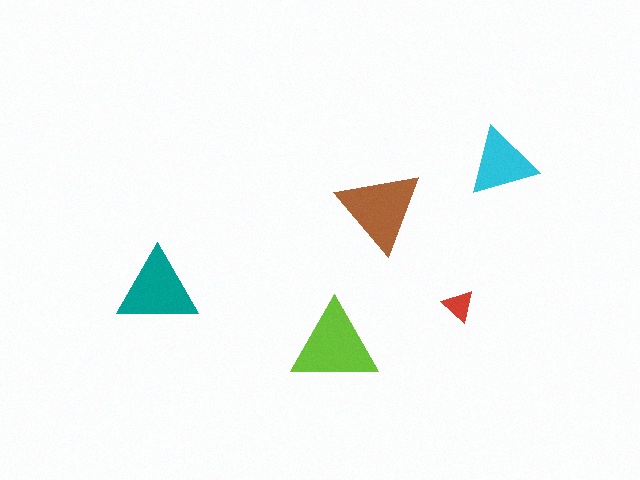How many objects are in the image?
There are 5 objects in the image.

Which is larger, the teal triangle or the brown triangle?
The brown one.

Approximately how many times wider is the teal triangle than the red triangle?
About 2.5 times wider.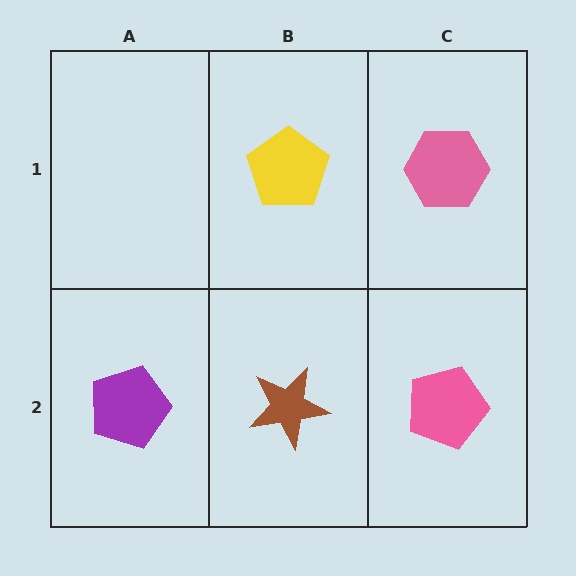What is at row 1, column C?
A pink hexagon.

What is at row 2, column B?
A brown star.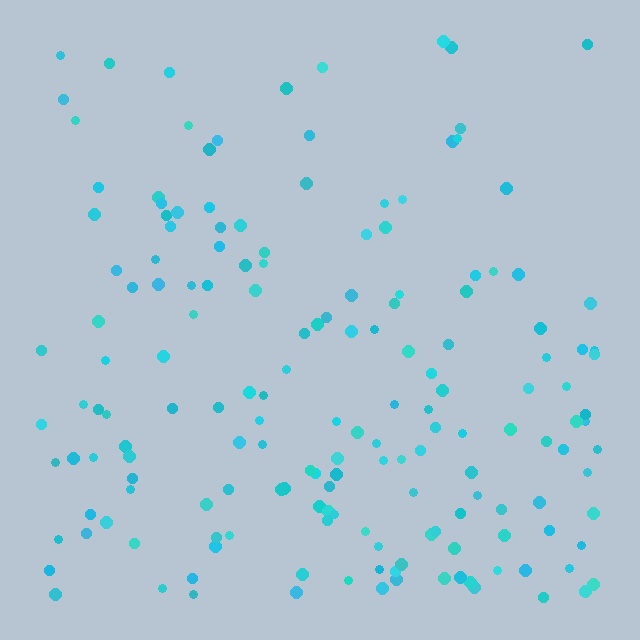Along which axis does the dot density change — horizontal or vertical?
Vertical.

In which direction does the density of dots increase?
From top to bottom, with the bottom side densest.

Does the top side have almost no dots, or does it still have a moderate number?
Still a moderate number, just noticeably fewer than the bottom.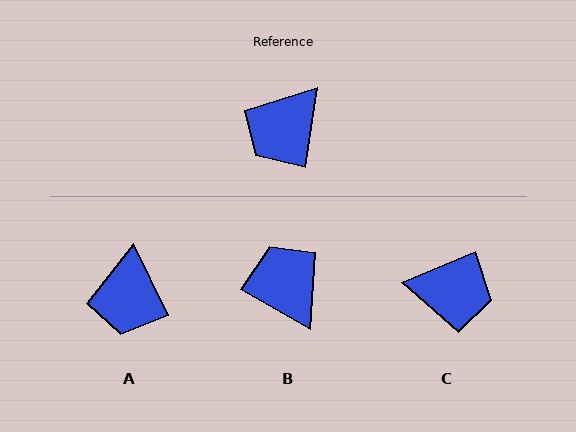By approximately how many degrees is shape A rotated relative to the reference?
Approximately 34 degrees counter-clockwise.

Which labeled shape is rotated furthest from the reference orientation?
C, about 121 degrees away.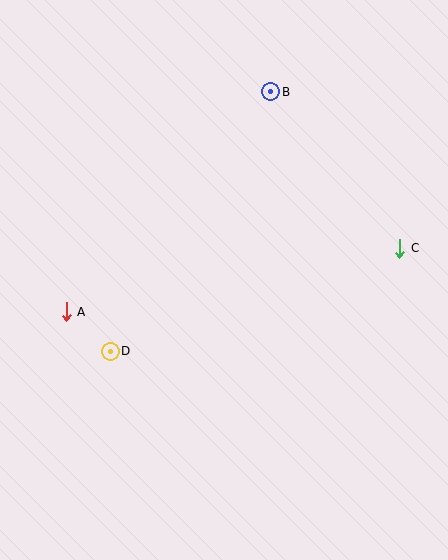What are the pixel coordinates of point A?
Point A is at (66, 312).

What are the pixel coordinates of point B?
Point B is at (271, 92).